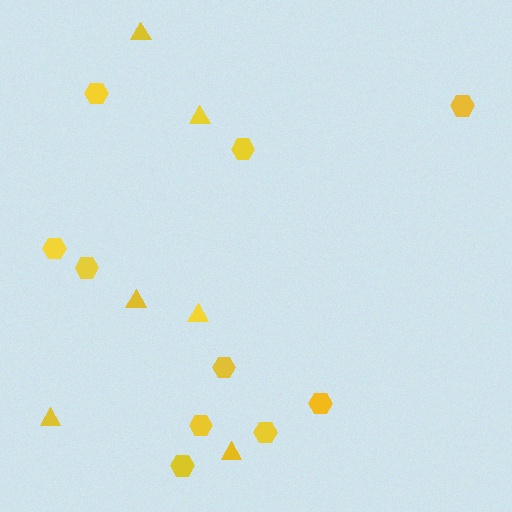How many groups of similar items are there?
There are 2 groups: one group of triangles (6) and one group of hexagons (10).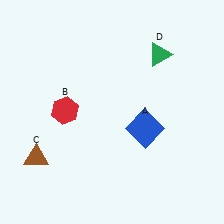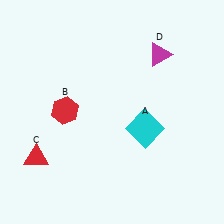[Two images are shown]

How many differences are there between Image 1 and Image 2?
There are 3 differences between the two images.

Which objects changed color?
A changed from blue to cyan. C changed from brown to red. D changed from green to magenta.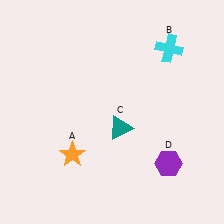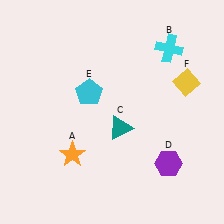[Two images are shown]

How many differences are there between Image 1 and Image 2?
There are 2 differences between the two images.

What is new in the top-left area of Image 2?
A cyan pentagon (E) was added in the top-left area of Image 2.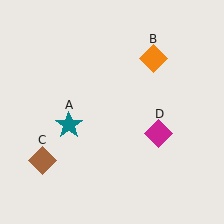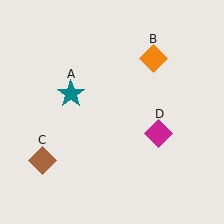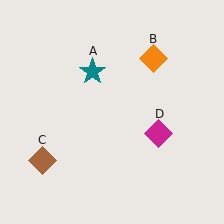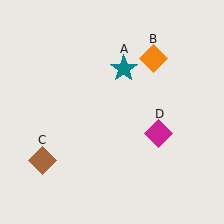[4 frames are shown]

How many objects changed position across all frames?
1 object changed position: teal star (object A).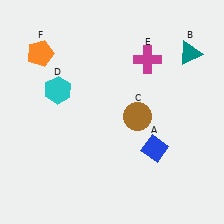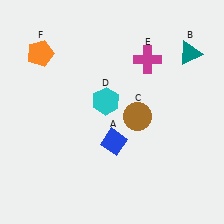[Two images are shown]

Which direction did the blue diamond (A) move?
The blue diamond (A) moved left.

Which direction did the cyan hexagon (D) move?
The cyan hexagon (D) moved right.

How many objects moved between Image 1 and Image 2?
2 objects moved between the two images.